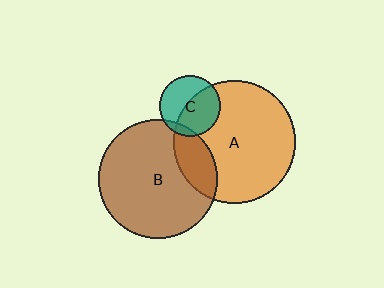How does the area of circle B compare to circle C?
Approximately 3.8 times.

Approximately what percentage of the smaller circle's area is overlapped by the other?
Approximately 55%.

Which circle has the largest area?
Circle A (orange).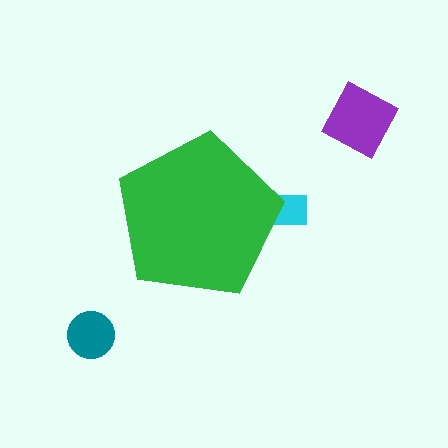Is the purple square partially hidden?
No, the purple square is fully visible.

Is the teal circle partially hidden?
No, the teal circle is fully visible.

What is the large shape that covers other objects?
A green pentagon.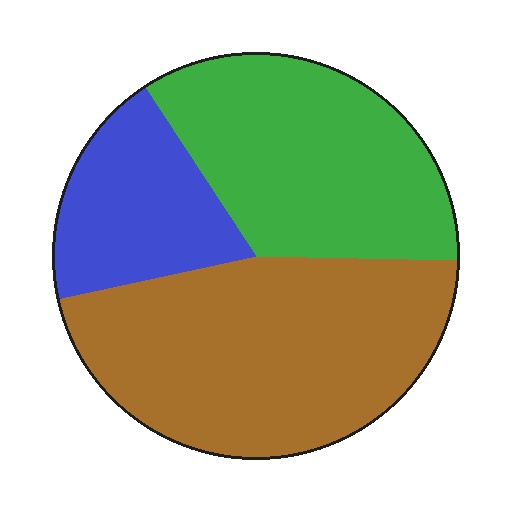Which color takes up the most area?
Brown, at roughly 45%.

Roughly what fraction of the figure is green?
Green takes up between a quarter and a half of the figure.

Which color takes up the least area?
Blue, at roughly 20%.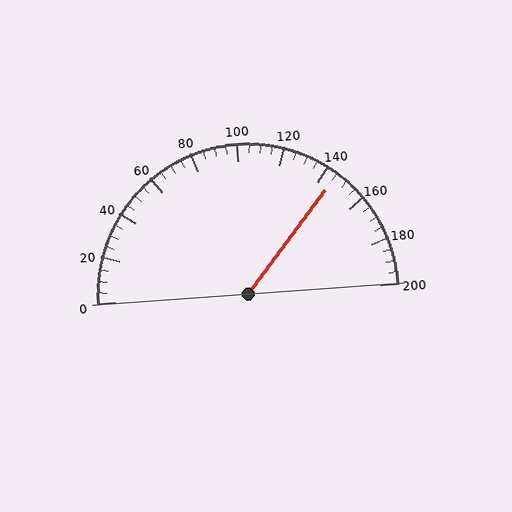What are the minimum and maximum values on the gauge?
The gauge ranges from 0 to 200.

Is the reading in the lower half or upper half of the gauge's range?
The reading is in the upper half of the range (0 to 200).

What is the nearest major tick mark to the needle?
The nearest major tick mark is 140.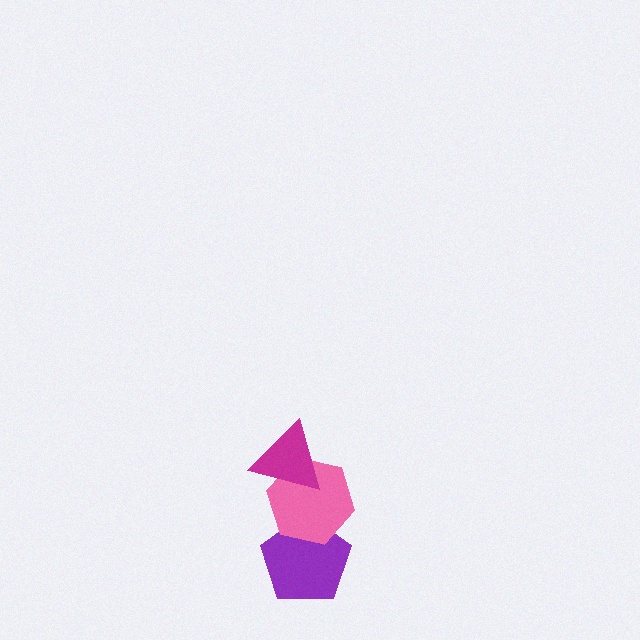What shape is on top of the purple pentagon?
The pink hexagon is on top of the purple pentagon.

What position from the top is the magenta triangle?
The magenta triangle is 1st from the top.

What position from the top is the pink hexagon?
The pink hexagon is 2nd from the top.